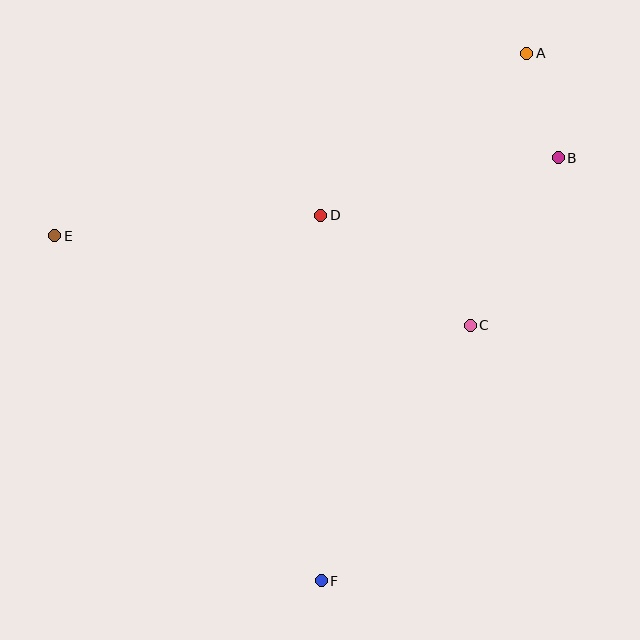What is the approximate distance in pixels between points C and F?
The distance between C and F is approximately 296 pixels.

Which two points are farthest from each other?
Points A and F are farthest from each other.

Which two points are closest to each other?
Points A and B are closest to each other.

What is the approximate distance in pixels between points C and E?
The distance between C and E is approximately 425 pixels.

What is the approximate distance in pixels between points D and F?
The distance between D and F is approximately 365 pixels.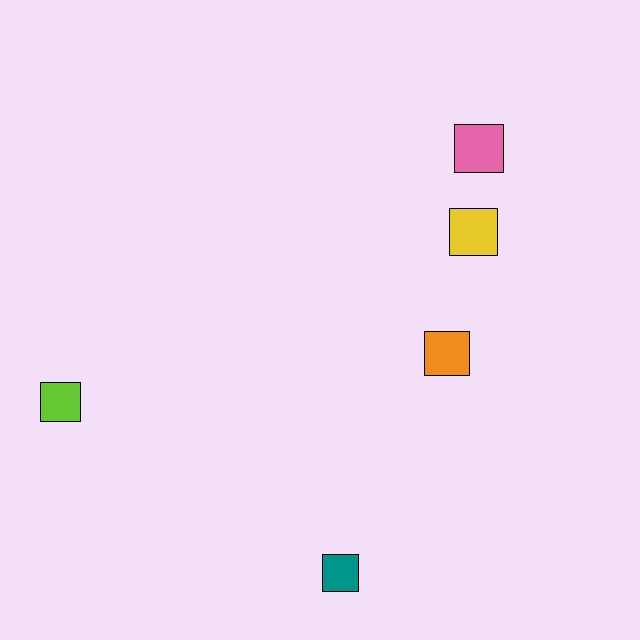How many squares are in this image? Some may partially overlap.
There are 5 squares.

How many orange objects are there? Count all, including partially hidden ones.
There is 1 orange object.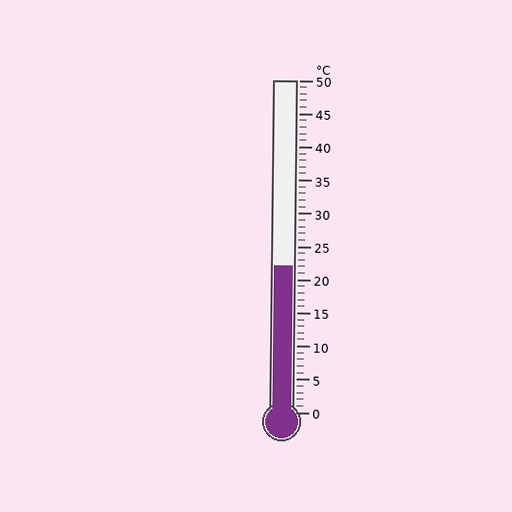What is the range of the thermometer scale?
The thermometer scale ranges from 0°C to 50°C.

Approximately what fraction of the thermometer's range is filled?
The thermometer is filled to approximately 45% of its range.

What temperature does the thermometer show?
The thermometer shows approximately 22°C.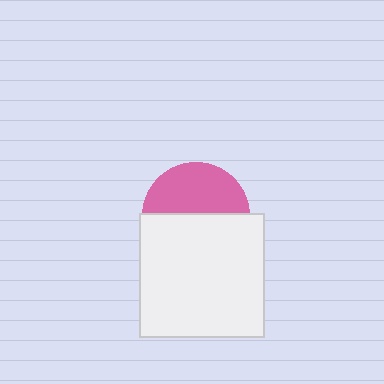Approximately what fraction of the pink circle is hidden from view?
Roughly 53% of the pink circle is hidden behind the white square.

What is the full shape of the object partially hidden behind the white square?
The partially hidden object is a pink circle.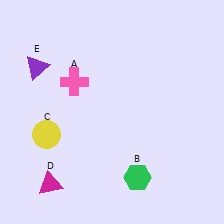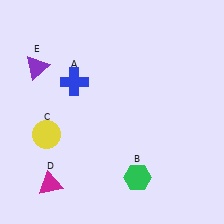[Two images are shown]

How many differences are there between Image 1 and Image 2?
There is 1 difference between the two images.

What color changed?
The cross (A) changed from pink in Image 1 to blue in Image 2.